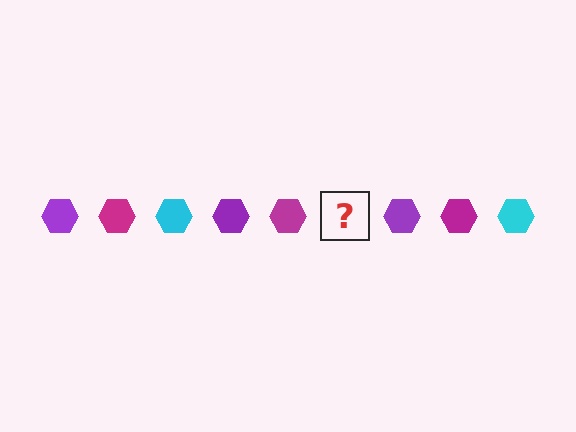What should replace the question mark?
The question mark should be replaced with a cyan hexagon.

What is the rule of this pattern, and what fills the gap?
The rule is that the pattern cycles through purple, magenta, cyan hexagons. The gap should be filled with a cyan hexagon.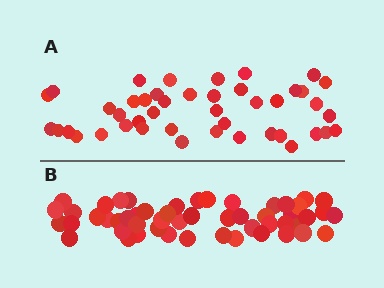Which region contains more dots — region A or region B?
Region B (the bottom region) has more dots.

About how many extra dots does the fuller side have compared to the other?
Region B has roughly 8 or so more dots than region A.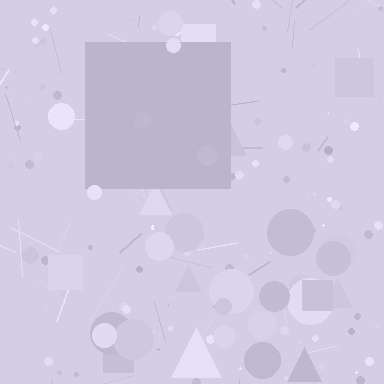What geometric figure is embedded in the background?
A square is embedded in the background.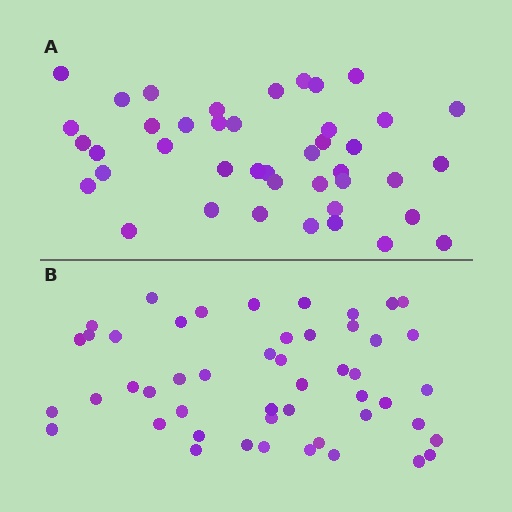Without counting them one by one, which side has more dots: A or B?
Region B (the bottom region) has more dots.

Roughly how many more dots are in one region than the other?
Region B has roughly 8 or so more dots than region A.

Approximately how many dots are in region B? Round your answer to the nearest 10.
About 50 dots. (The exact count is 49, which rounds to 50.)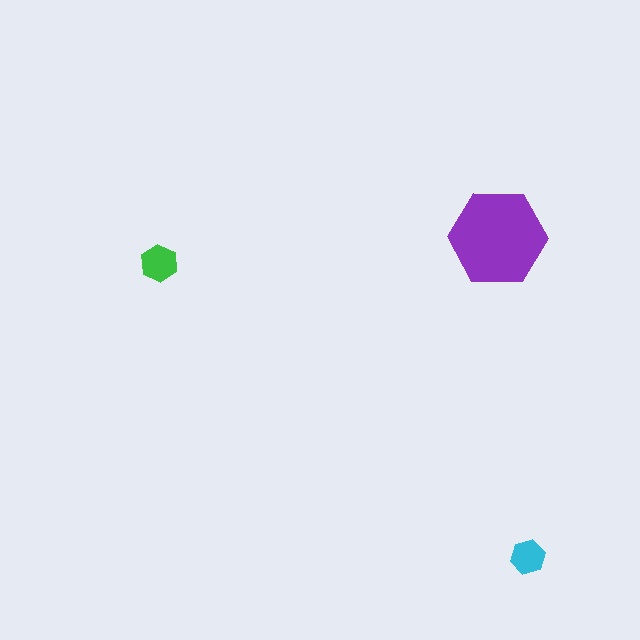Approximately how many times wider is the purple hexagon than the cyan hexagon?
About 3 times wider.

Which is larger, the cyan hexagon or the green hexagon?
The green one.